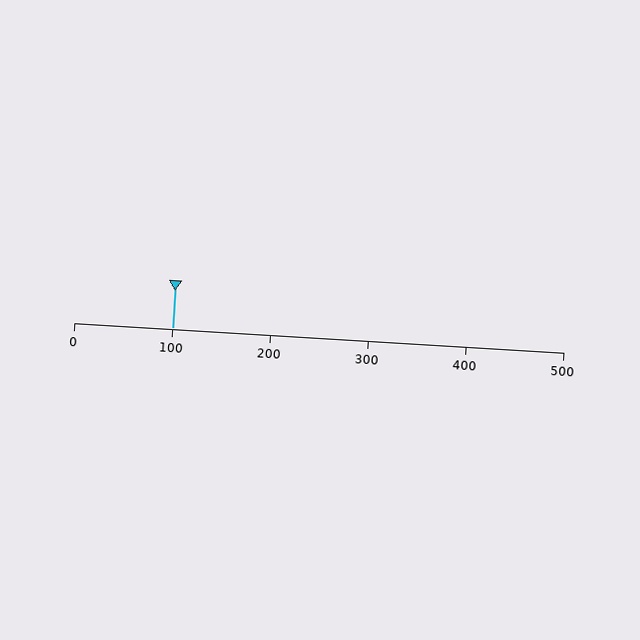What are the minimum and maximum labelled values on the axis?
The axis runs from 0 to 500.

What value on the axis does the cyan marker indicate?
The marker indicates approximately 100.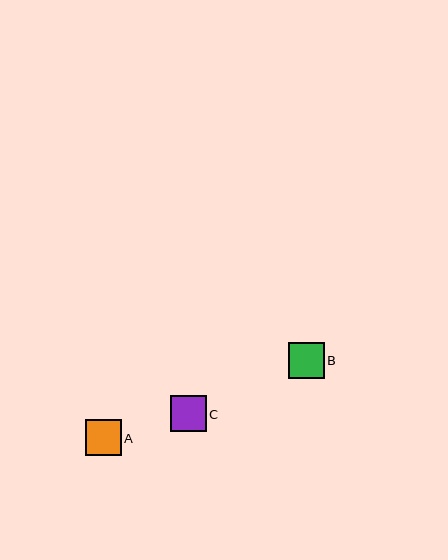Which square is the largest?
Square B is the largest with a size of approximately 36 pixels.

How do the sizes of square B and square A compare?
Square B and square A are approximately the same size.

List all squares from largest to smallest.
From largest to smallest: B, C, A.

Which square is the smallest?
Square A is the smallest with a size of approximately 35 pixels.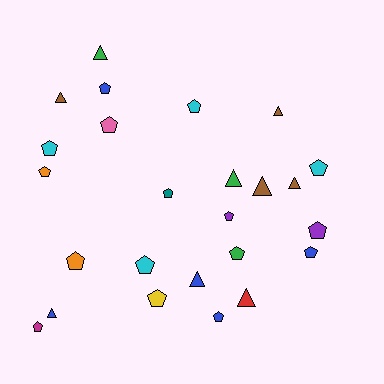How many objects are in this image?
There are 25 objects.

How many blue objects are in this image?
There are 5 blue objects.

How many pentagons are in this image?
There are 16 pentagons.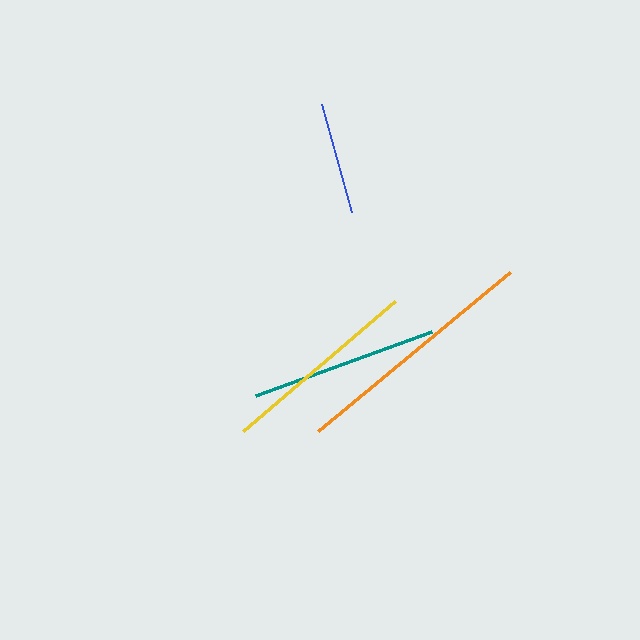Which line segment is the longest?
The orange line is the longest at approximately 249 pixels.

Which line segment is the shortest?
The blue line is the shortest at approximately 112 pixels.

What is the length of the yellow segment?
The yellow segment is approximately 199 pixels long.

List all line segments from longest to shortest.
From longest to shortest: orange, yellow, teal, blue.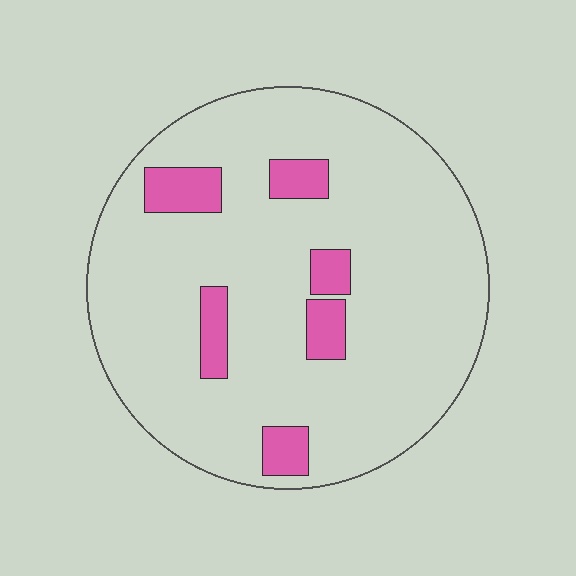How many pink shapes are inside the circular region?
6.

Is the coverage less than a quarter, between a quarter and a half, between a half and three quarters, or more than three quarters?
Less than a quarter.